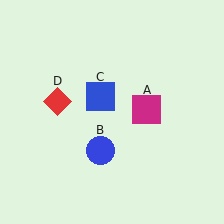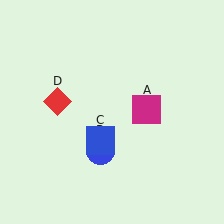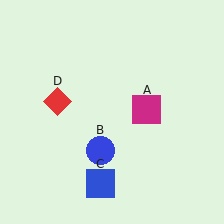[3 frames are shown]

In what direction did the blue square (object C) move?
The blue square (object C) moved down.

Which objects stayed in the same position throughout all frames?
Magenta square (object A) and blue circle (object B) and red diamond (object D) remained stationary.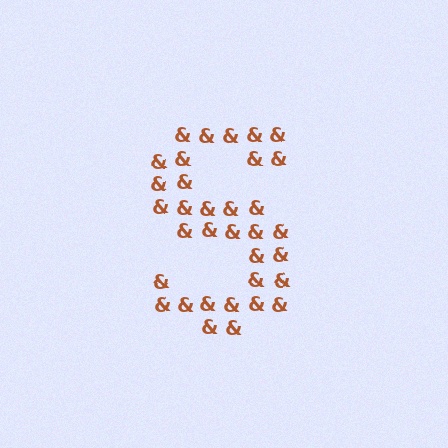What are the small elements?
The small elements are ampersands.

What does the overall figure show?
The overall figure shows the letter S.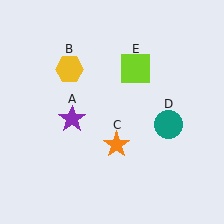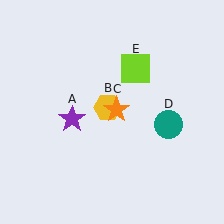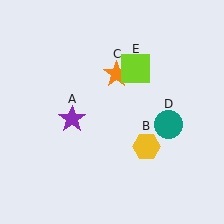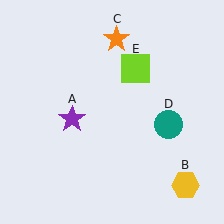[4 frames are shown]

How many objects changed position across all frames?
2 objects changed position: yellow hexagon (object B), orange star (object C).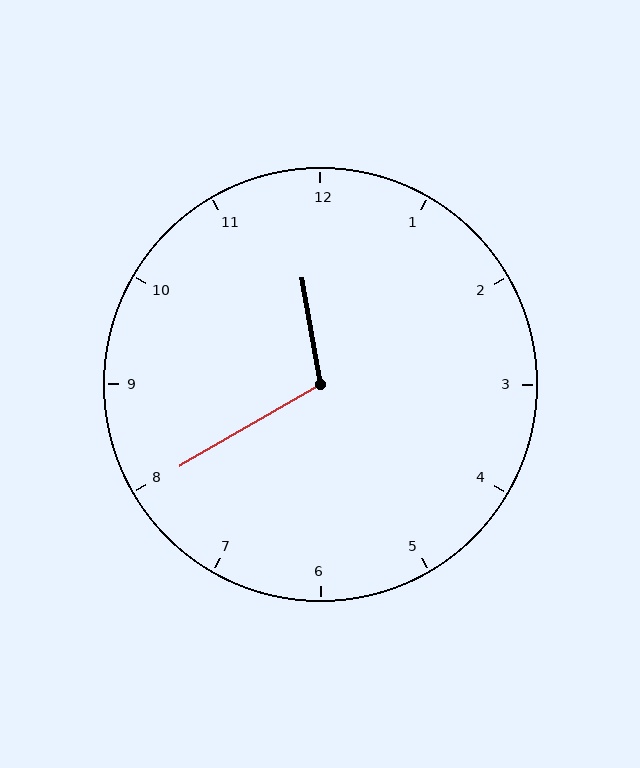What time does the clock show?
11:40.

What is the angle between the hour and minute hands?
Approximately 110 degrees.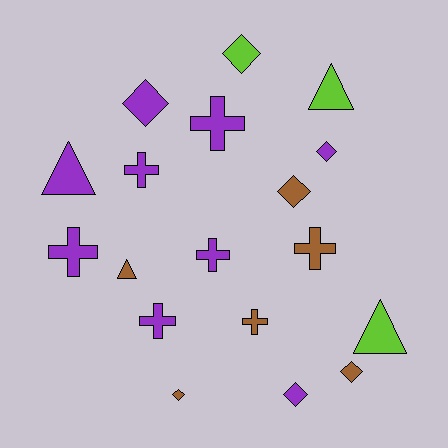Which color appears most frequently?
Purple, with 9 objects.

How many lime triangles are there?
There are 2 lime triangles.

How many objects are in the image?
There are 18 objects.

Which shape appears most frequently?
Diamond, with 7 objects.